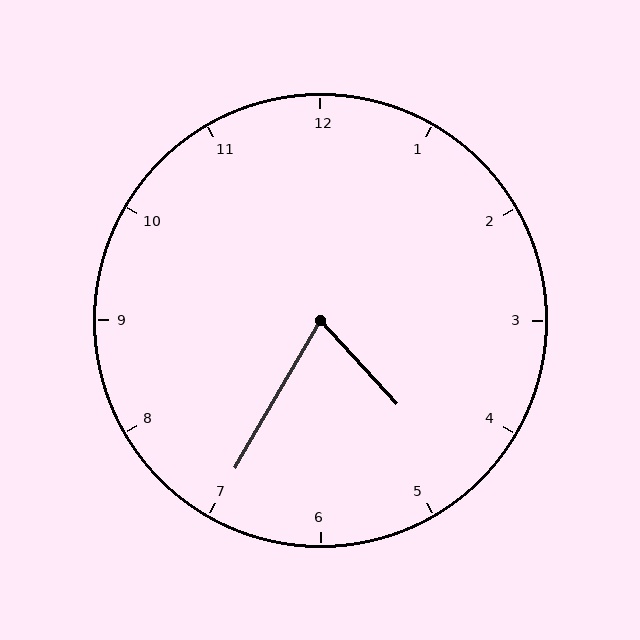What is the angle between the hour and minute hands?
Approximately 72 degrees.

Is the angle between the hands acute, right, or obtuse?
It is acute.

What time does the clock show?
4:35.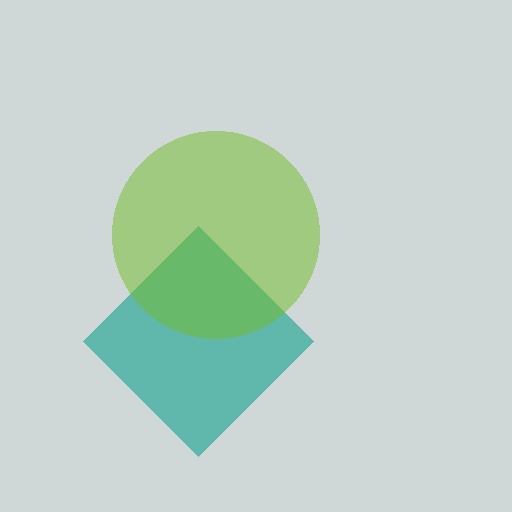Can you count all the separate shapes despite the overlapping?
Yes, there are 2 separate shapes.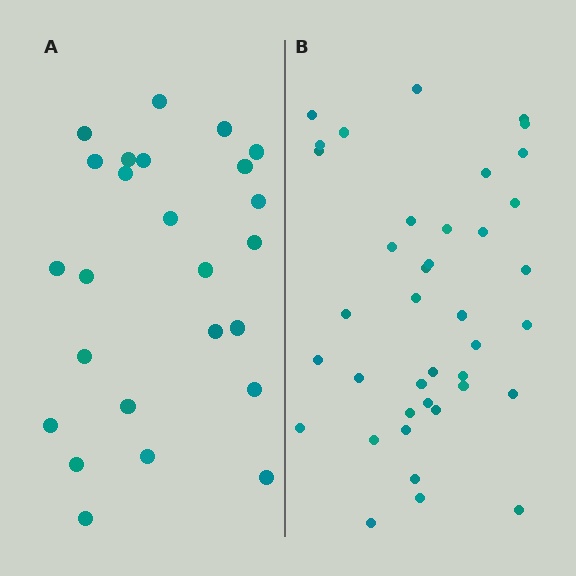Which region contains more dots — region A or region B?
Region B (the right region) has more dots.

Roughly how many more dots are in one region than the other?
Region B has approximately 15 more dots than region A.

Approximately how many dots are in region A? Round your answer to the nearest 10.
About 20 dots. (The exact count is 25, which rounds to 20.)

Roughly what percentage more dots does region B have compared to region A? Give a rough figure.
About 55% more.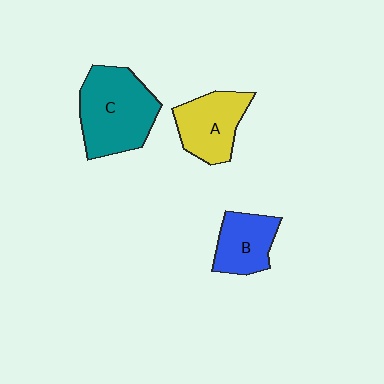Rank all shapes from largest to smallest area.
From largest to smallest: C (teal), A (yellow), B (blue).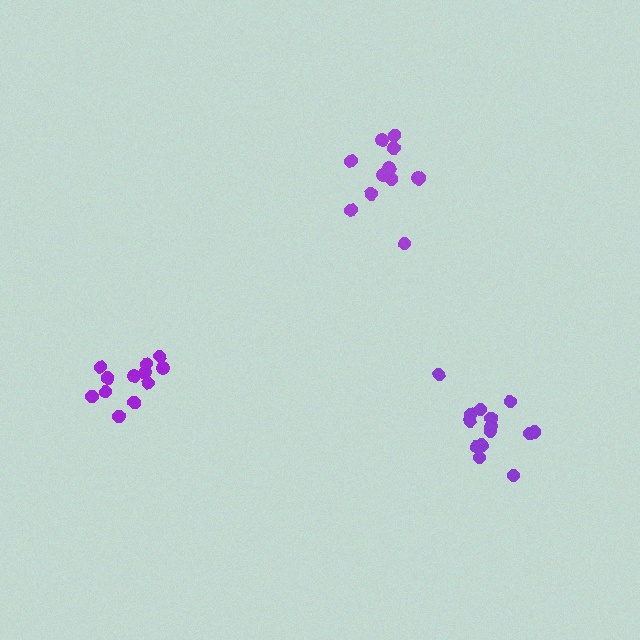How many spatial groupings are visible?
There are 3 spatial groupings.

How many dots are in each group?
Group 1: 14 dots, Group 2: 12 dots, Group 3: 12 dots (38 total).